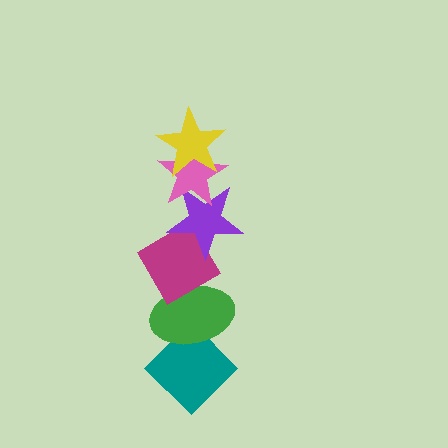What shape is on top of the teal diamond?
The green ellipse is on top of the teal diamond.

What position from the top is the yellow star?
The yellow star is 1st from the top.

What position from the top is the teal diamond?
The teal diamond is 6th from the top.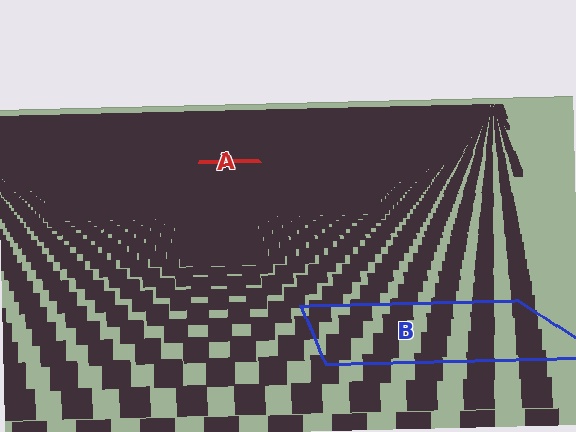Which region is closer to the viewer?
Region B is closer. The texture elements there are larger and more spread out.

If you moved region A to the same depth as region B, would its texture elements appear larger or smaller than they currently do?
They would appear larger. At a closer depth, the same texture elements are projected at a bigger on-screen size.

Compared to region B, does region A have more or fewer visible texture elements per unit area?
Region A has more texture elements per unit area — they are packed more densely because it is farther away.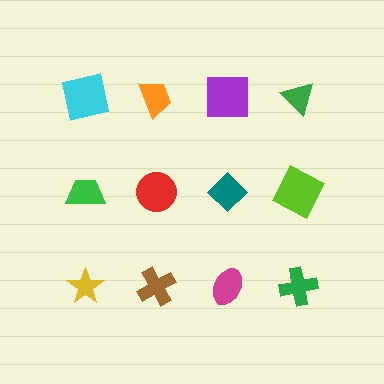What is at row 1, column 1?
A cyan square.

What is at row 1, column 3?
A purple square.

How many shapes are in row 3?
4 shapes.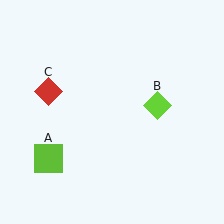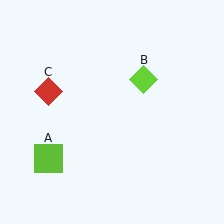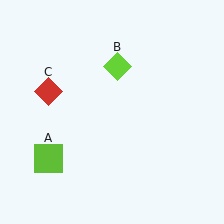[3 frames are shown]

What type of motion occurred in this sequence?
The lime diamond (object B) rotated counterclockwise around the center of the scene.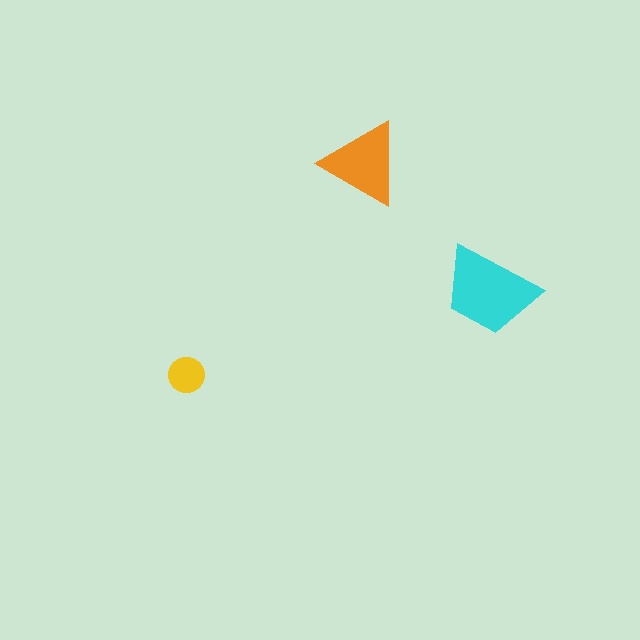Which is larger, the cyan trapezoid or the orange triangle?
The cyan trapezoid.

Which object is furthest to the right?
The cyan trapezoid is rightmost.